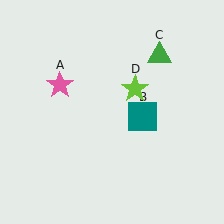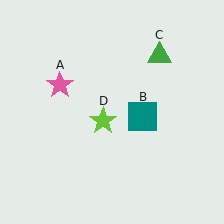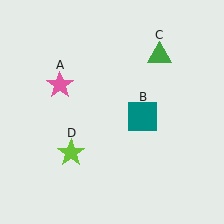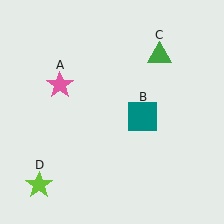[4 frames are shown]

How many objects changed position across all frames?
1 object changed position: lime star (object D).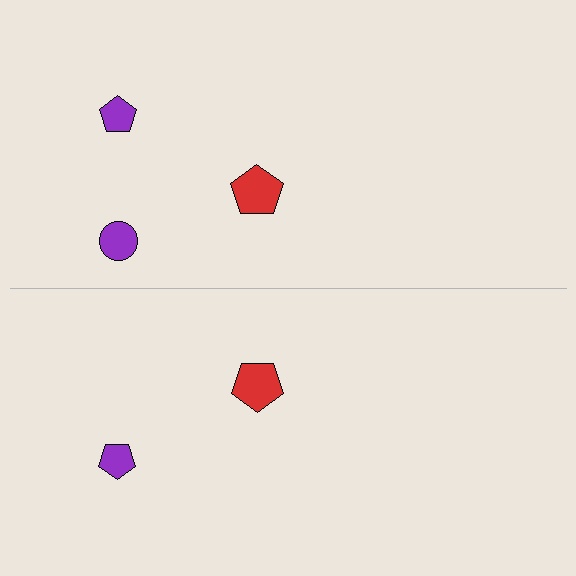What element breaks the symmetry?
A purple circle is missing from the bottom side.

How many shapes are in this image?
There are 5 shapes in this image.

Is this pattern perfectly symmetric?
No, the pattern is not perfectly symmetric. A purple circle is missing from the bottom side.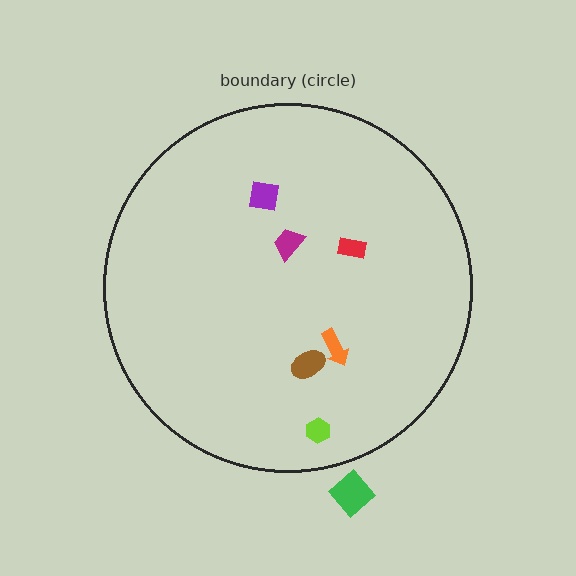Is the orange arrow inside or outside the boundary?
Inside.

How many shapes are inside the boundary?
6 inside, 1 outside.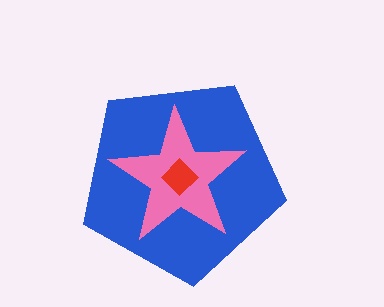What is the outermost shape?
The blue pentagon.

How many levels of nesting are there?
3.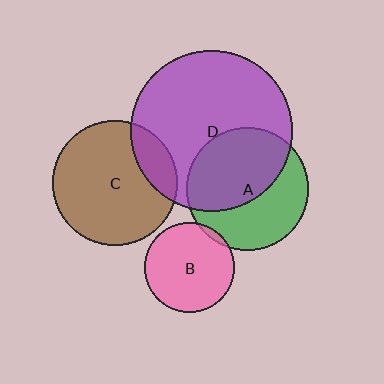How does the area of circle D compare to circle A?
Approximately 1.7 times.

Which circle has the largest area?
Circle D (purple).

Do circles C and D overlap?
Yes.